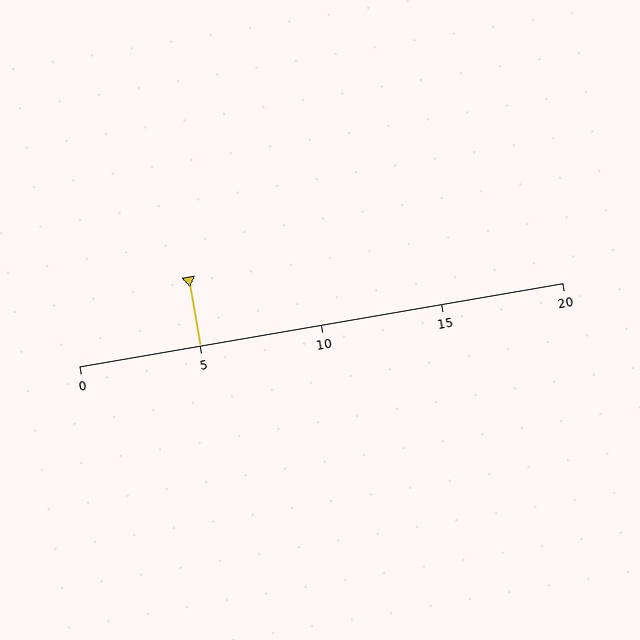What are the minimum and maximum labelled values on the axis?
The axis runs from 0 to 20.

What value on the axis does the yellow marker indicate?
The marker indicates approximately 5.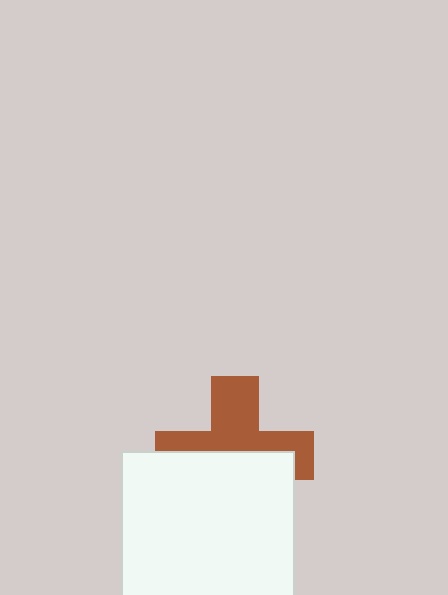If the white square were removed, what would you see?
You would see the complete brown cross.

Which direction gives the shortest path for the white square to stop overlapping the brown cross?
Moving down gives the shortest separation.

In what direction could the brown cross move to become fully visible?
The brown cross could move up. That would shift it out from behind the white square entirely.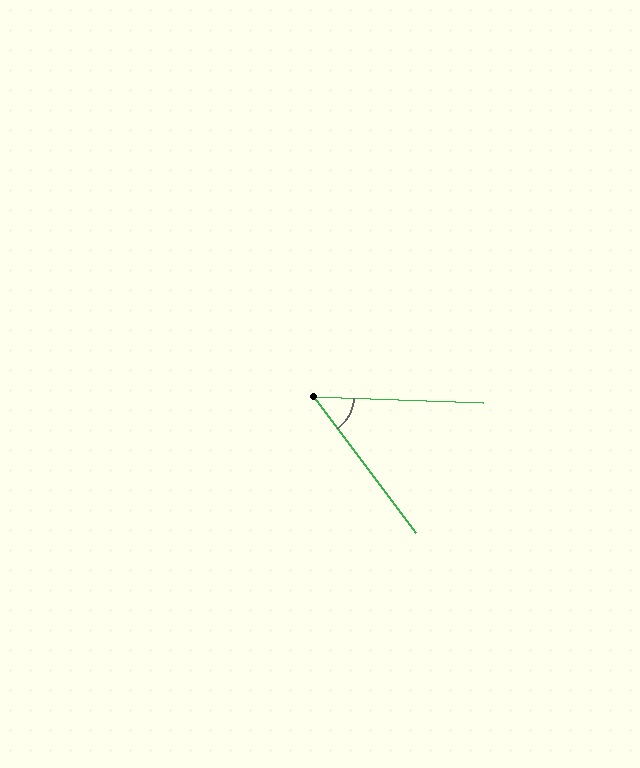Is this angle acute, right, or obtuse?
It is acute.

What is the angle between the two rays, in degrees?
Approximately 51 degrees.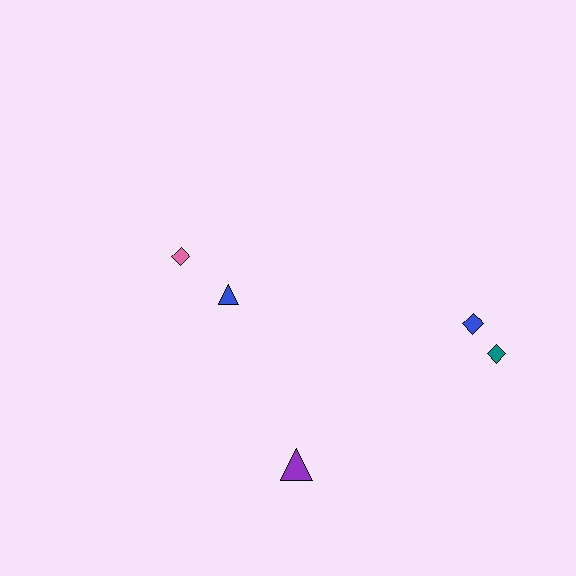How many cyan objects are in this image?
There are no cyan objects.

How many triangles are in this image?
There are 2 triangles.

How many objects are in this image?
There are 5 objects.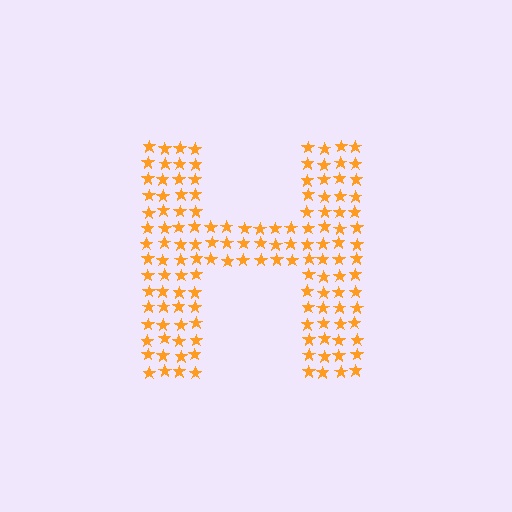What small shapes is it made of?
It is made of small stars.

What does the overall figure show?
The overall figure shows the letter H.